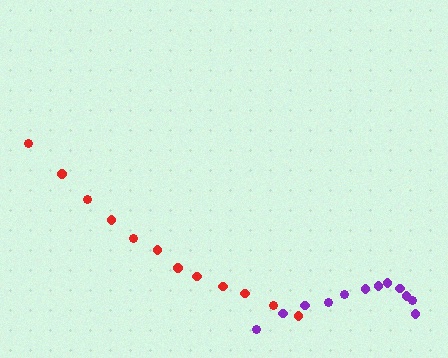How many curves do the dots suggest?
There are 2 distinct paths.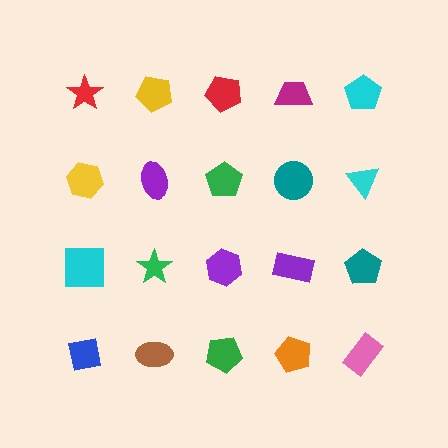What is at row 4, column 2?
A brown ellipse.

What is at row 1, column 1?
A red star.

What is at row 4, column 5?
A pink rectangle.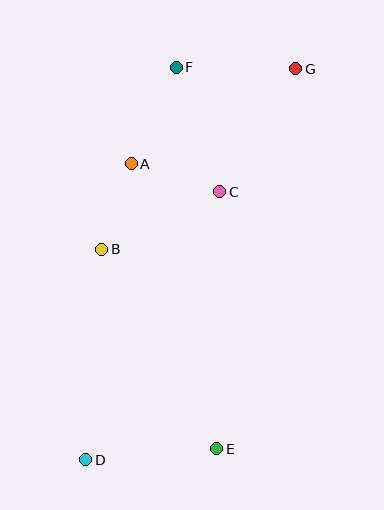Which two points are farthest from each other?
Points D and G are farthest from each other.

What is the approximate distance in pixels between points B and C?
The distance between B and C is approximately 131 pixels.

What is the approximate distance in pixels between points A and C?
The distance between A and C is approximately 93 pixels.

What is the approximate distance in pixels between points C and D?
The distance between C and D is approximately 300 pixels.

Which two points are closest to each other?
Points A and B are closest to each other.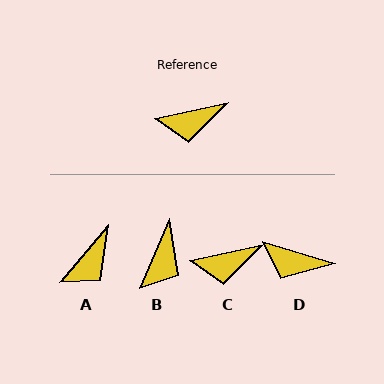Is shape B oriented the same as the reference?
No, it is off by about 54 degrees.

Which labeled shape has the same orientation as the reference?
C.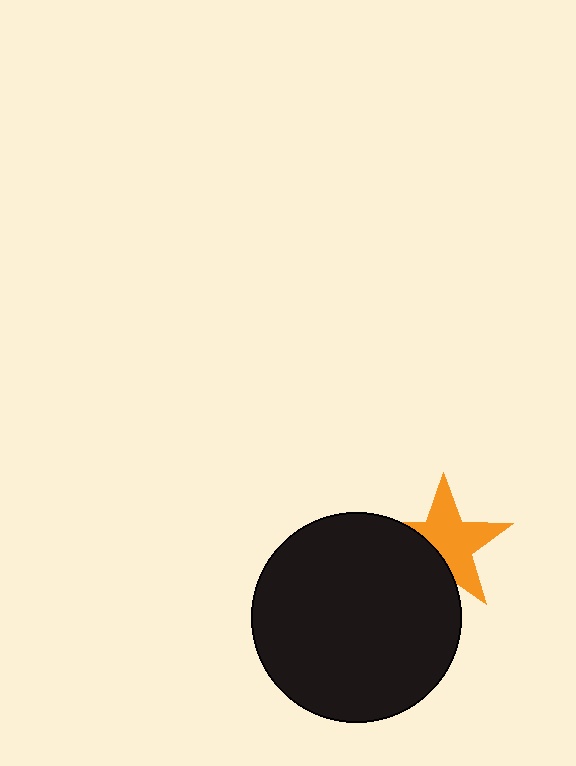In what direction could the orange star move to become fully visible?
The orange star could move toward the upper-right. That would shift it out from behind the black circle entirely.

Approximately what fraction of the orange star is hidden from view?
Roughly 34% of the orange star is hidden behind the black circle.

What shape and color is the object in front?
The object in front is a black circle.